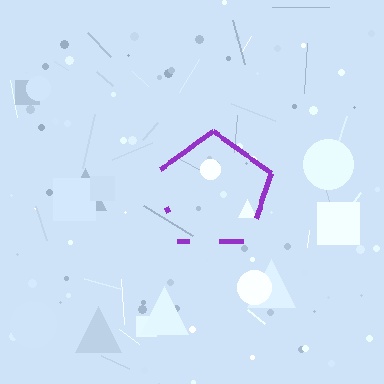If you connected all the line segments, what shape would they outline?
They would outline a pentagon.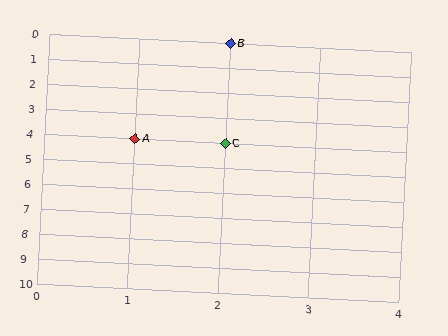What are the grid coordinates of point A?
Point A is at grid coordinates (1, 4).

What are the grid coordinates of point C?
Point C is at grid coordinates (2, 4).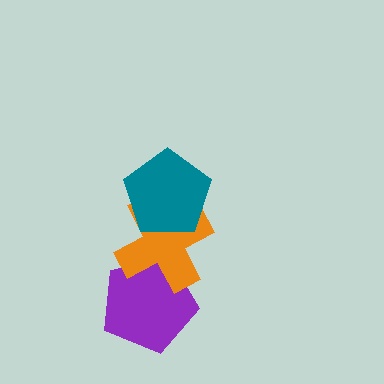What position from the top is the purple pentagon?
The purple pentagon is 3rd from the top.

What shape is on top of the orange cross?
The teal pentagon is on top of the orange cross.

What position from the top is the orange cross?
The orange cross is 2nd from the top.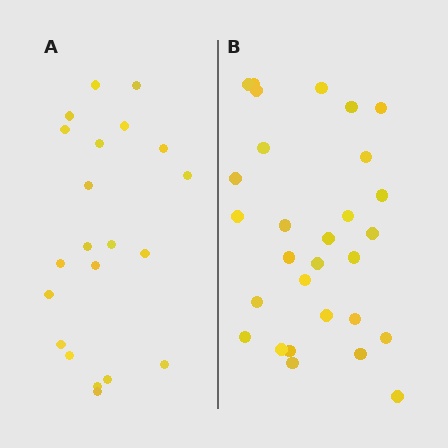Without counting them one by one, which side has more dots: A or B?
Region B (the right region) has more dots.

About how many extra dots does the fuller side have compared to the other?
Region B has roughly 8 or so more dots than region A.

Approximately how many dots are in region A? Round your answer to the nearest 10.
About 20 dots. (The exact count is 21, which rounds to 20.)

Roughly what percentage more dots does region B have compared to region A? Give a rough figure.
About 40% more.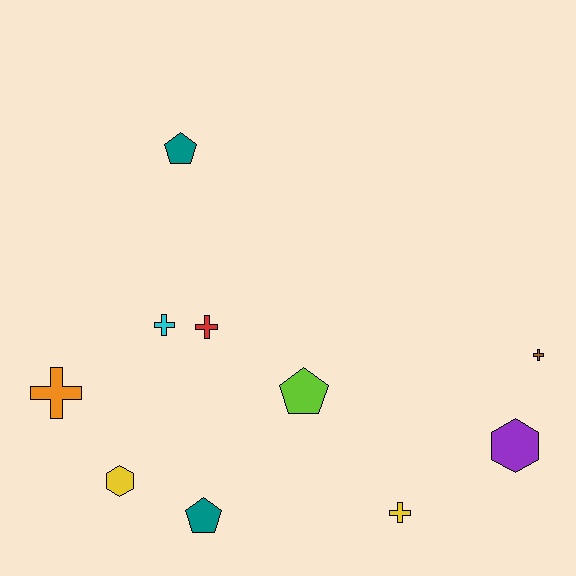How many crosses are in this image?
There are 5 crosses.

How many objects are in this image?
There are 10 objects.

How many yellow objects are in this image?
There are 2 yellow objects.